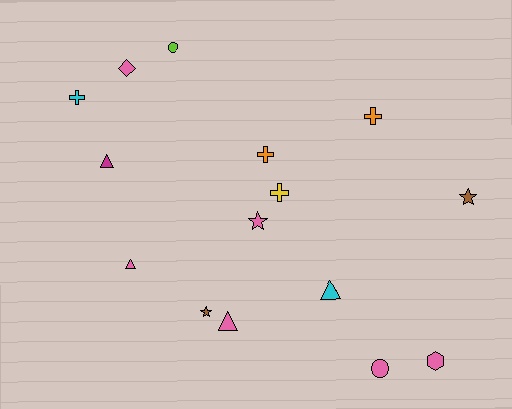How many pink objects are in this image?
There are 6 pink objects.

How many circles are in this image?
There are 2 circles.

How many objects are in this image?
There are 15 objects.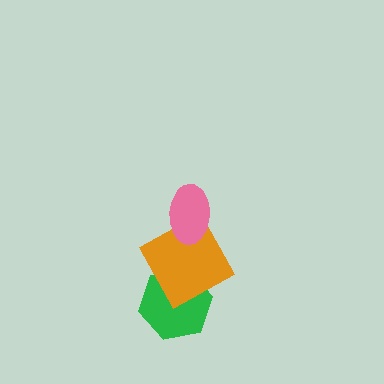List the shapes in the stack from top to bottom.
From top to bottom: the pink ellipse, the orange square, the green hexagon.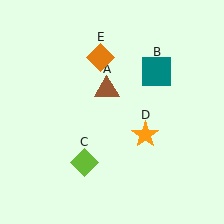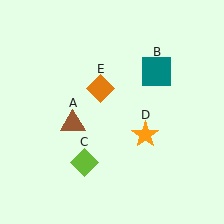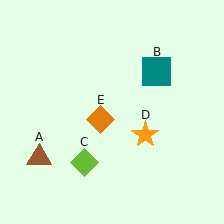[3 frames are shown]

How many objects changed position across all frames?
2 objects changed position: brown triangle (object A), orange diamond (object E).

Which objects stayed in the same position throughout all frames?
Teal square (object B) and lime diamond (object C) and orange star (object D) remained stationary.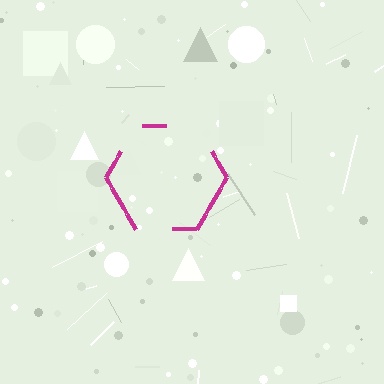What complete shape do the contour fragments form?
The contour fragments form a hexagon.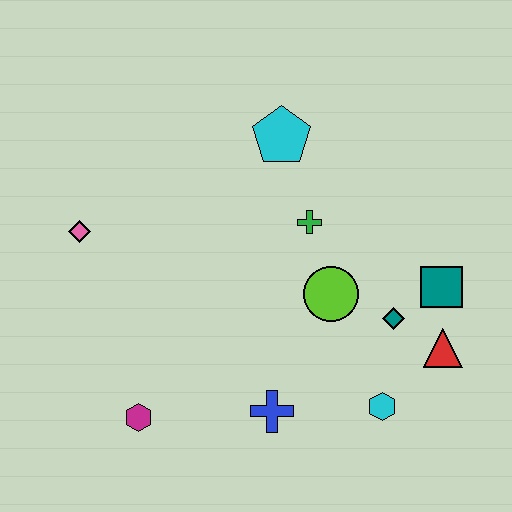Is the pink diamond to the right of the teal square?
No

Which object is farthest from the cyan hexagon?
The pink diamond is farthest from the cyan hexagon.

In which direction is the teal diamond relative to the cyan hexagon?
The teal diamond is above the cyan hexagon.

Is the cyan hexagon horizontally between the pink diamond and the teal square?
Yes